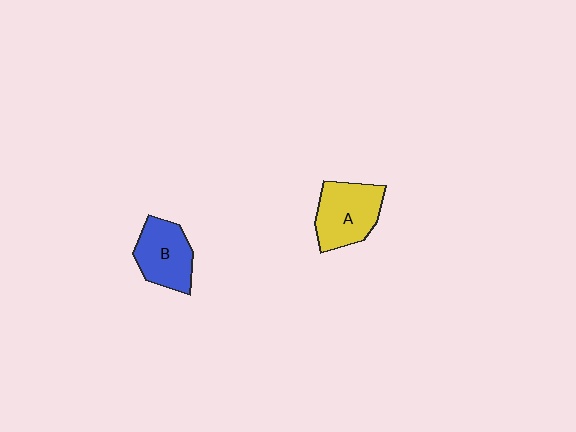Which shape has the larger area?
Shape A (yellow).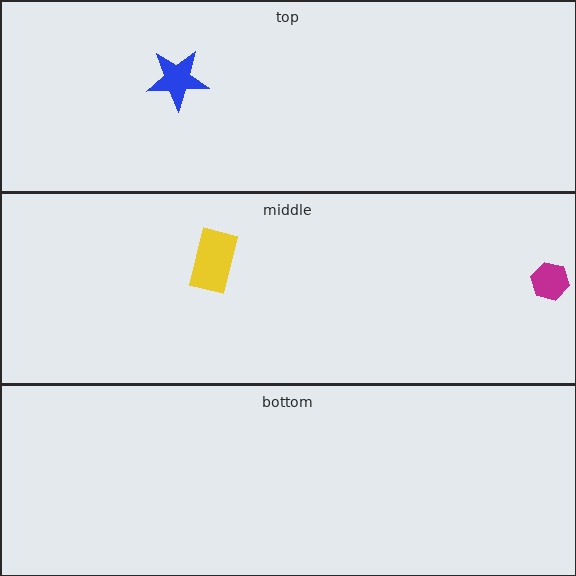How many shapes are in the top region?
1.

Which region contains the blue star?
The top region.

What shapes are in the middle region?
The magenta hexagon, the yellow rectangle.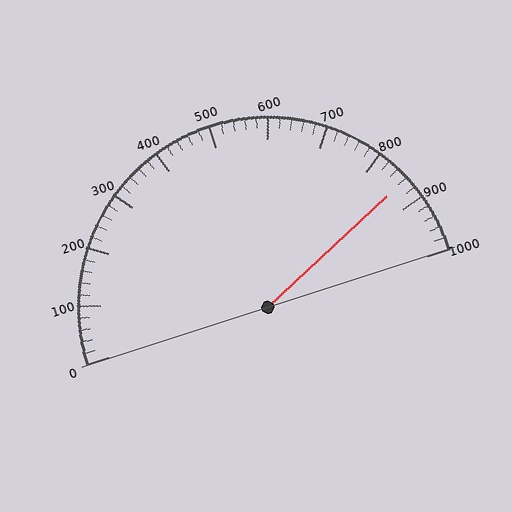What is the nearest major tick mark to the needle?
The nearest major tick mark is 900.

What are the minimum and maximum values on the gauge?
The gauge ranges from 0 to 1000.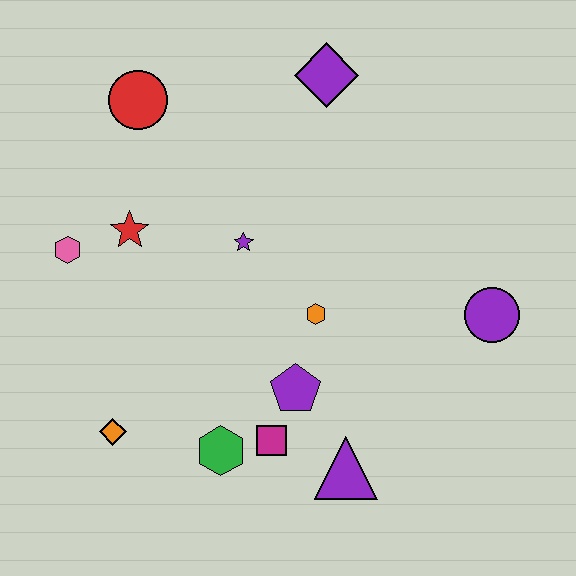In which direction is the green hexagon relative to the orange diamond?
The green hexagon is to the right of the orange diamond.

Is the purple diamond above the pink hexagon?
Yes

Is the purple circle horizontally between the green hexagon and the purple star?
No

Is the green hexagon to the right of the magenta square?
No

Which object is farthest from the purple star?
The purple circle is farthest from the purple star.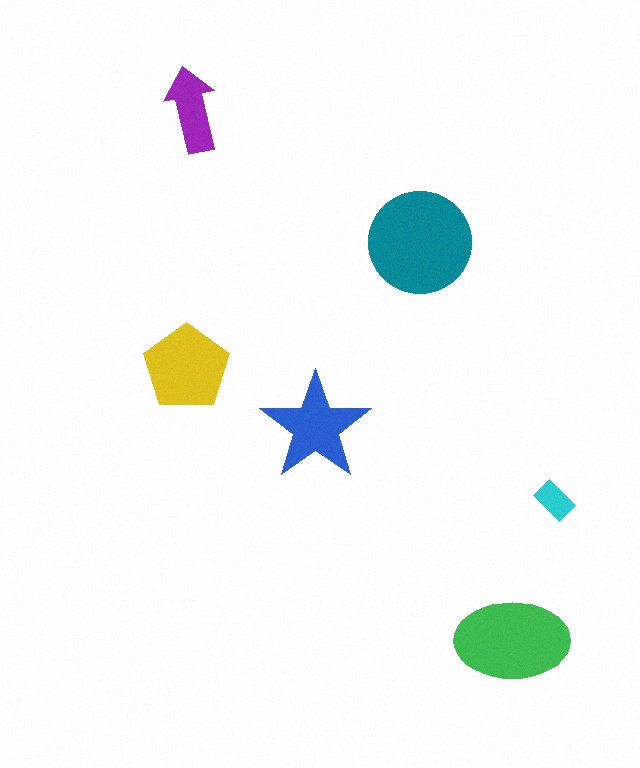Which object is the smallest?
The cyan rectangle.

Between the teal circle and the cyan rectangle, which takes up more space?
The teal circle.